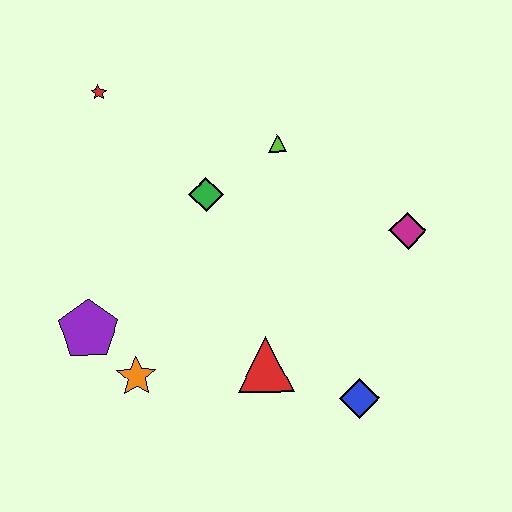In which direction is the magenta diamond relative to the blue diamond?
The magenta diamond is above the blue diamond.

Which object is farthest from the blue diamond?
The red star is farthest from the blue diamond.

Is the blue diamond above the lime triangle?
No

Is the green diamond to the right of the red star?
Yes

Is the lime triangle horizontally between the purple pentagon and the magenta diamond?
Yes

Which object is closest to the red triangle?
The blue diamond is closest to the red triangle.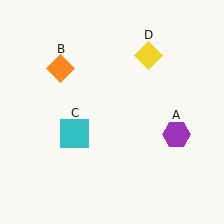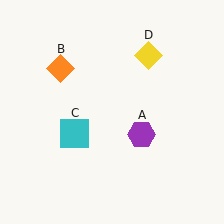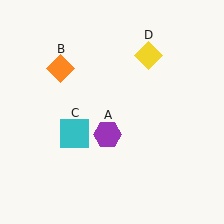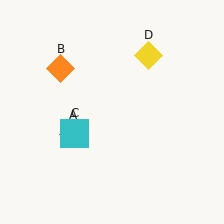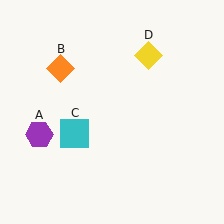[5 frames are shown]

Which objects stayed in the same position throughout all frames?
Orange diamond (object B) and cyan square (object C) and yellow diamond (object D) remained stationary.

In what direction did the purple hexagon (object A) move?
The purple hexagon (object A) moved left.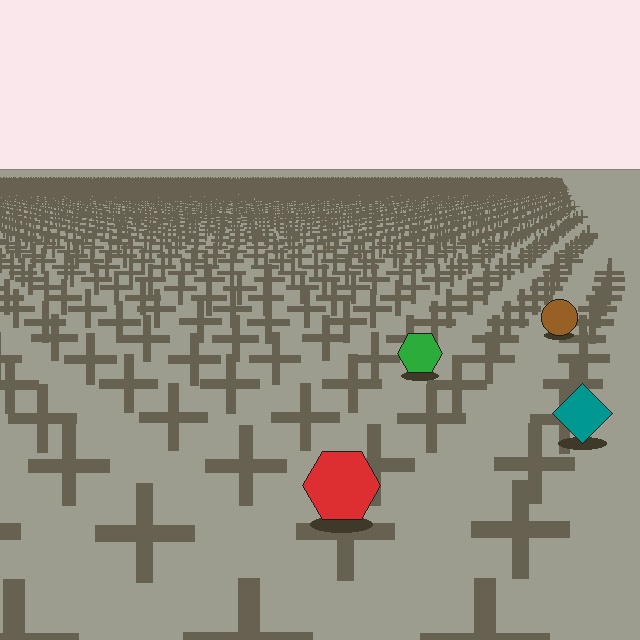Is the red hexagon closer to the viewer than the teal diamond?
Yes. The red hexagon is closer — you can tell from the texture gradient: the ground texture is coarser near it.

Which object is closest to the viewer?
The red hexagon is closest. The texture marks near it are larger and more spread out.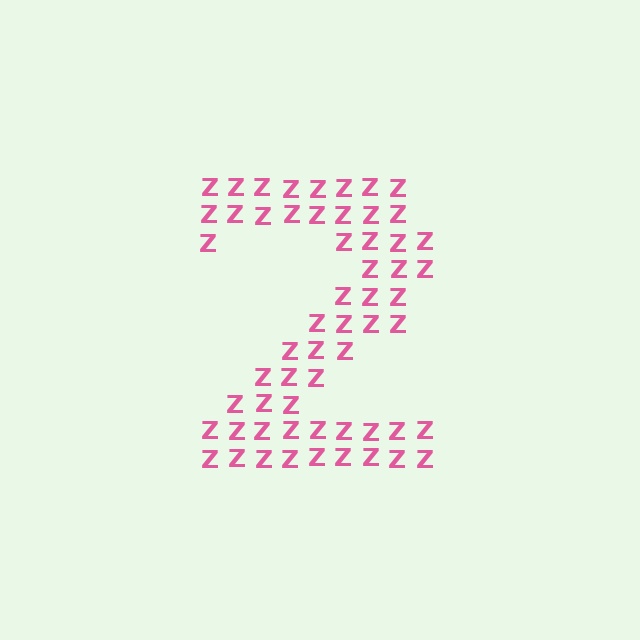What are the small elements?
The small elements are letter Z's.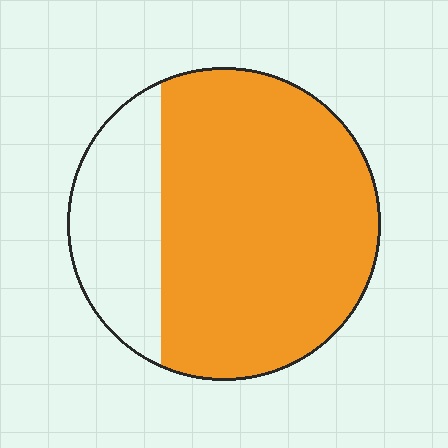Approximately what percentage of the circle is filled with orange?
Approximately 75%.